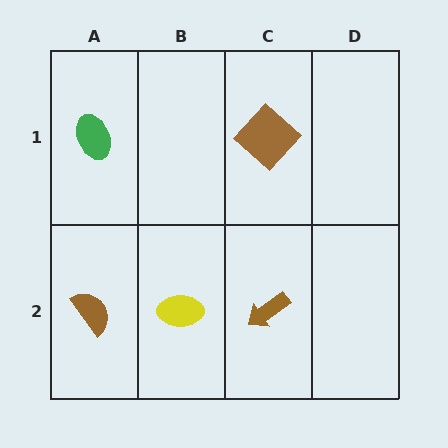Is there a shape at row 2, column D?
No, that cell is empty.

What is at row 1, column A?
A green ellipse.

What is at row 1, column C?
A brown diamond.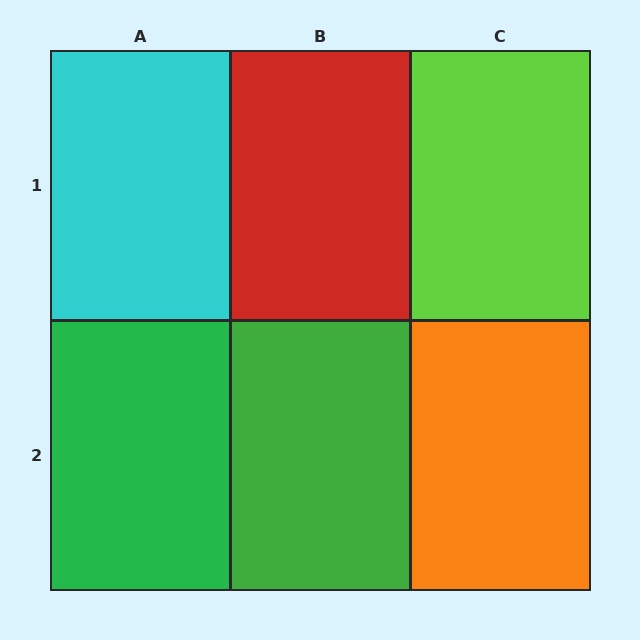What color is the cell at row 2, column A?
Green.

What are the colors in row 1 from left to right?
Cyan, red, lime.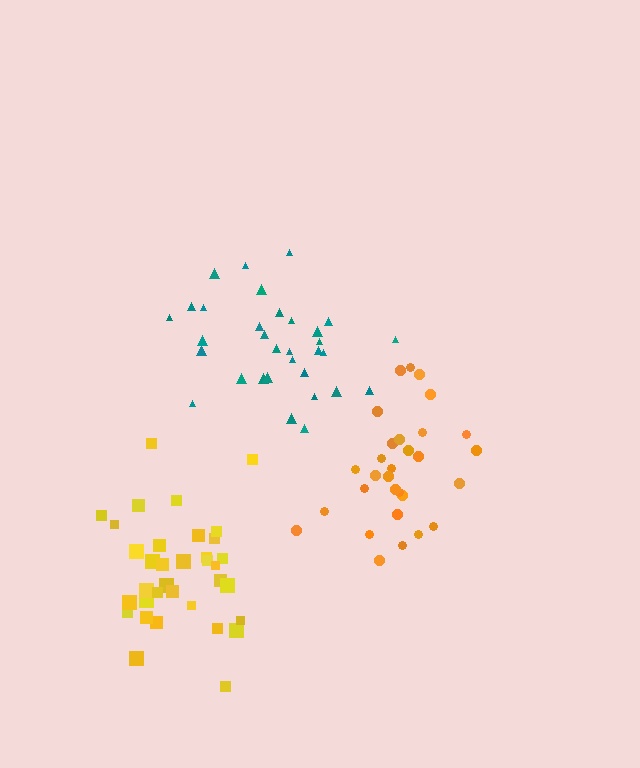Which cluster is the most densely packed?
Yellow.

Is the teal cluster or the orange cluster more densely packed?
Orange.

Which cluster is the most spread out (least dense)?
Teal.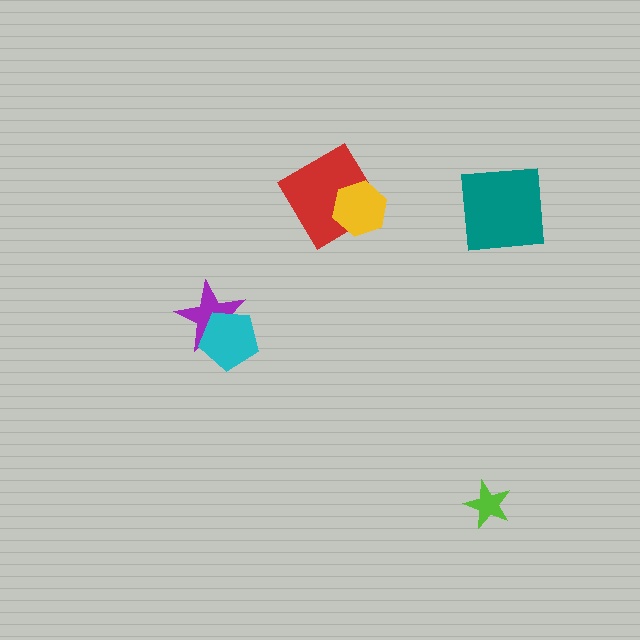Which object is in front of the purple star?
The cyan pentagon is in front of the purple star.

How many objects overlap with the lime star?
0 objects overlap with the lime star.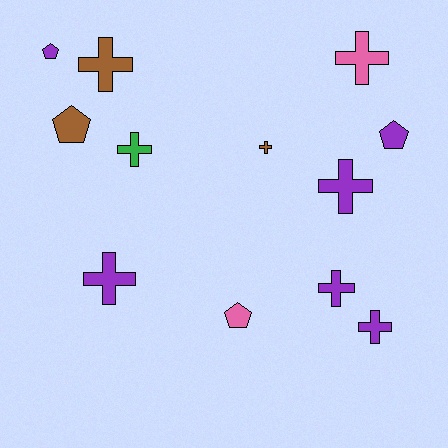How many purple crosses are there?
There are 4 purple crosses.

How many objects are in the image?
There are 12 objects.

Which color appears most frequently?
Purple, with 6 objects.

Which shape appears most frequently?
Cross, with 8 objects.